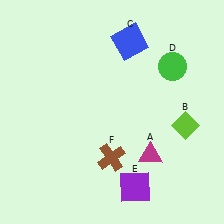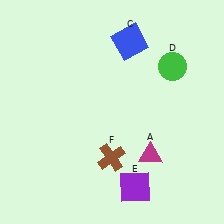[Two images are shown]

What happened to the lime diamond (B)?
The lime diamond (B) was removed in Image 2. It was in the bottom-right area of Image 1.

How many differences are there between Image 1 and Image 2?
There is 1 difference between the two images.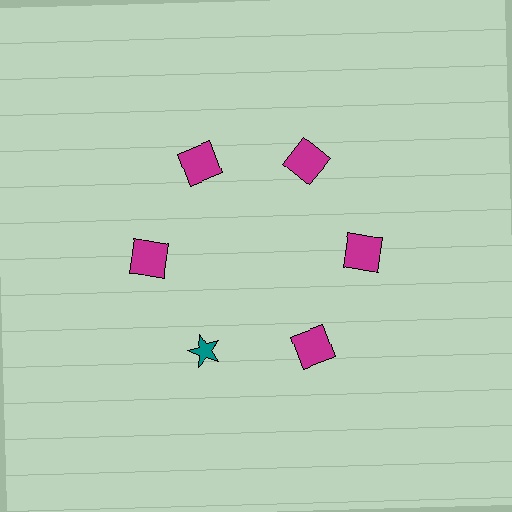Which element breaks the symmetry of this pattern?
The teal star at roughly the 7 o'clock position breaks the symmetry. All other shapes are magenta squares.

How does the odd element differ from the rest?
It differs in both color (teal instead of magenta) and shape (star instead of square).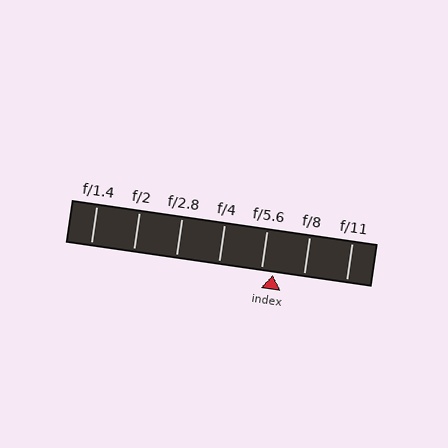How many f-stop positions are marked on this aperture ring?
There are 7 f-stop positions marked.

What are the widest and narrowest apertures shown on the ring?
The widest aperture shown is f/1.4 and the narrowest is f/11.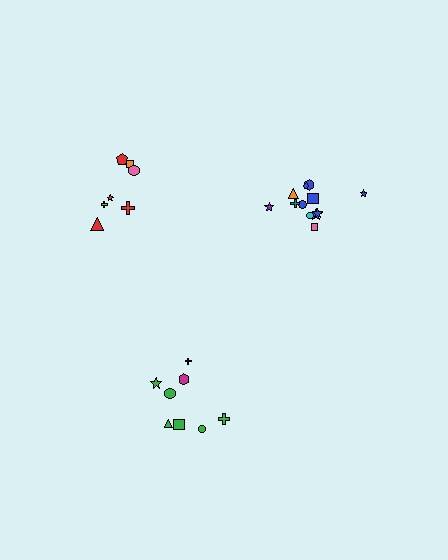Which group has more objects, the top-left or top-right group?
The top-right group.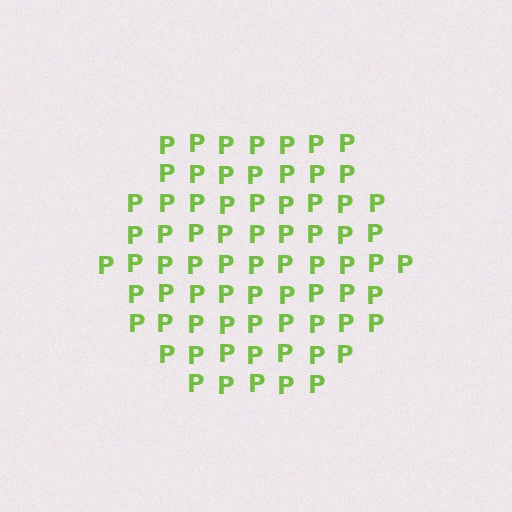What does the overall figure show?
The overall figure shows a hexagon.